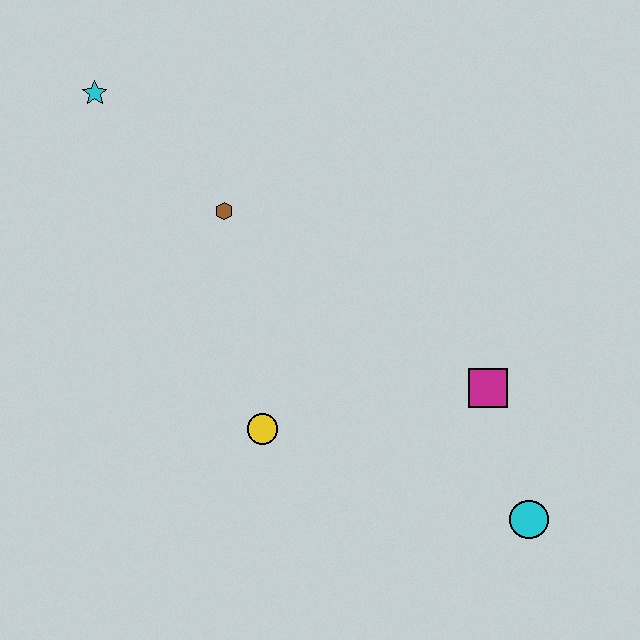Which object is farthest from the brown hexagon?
The cyan circle is farthest from the brown hexagon.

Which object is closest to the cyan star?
The brown hexagon is closest to the cyan star.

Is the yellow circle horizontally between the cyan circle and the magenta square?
No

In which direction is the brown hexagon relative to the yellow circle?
The brown hexagon is above the yellow circle.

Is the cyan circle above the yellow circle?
No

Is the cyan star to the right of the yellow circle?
No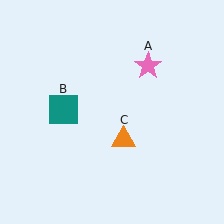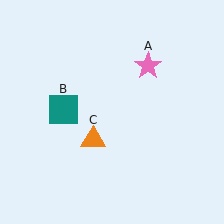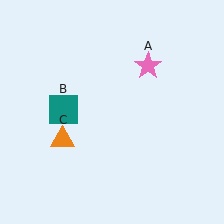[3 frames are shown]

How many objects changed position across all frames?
1 object changed position: orange triangle (object C).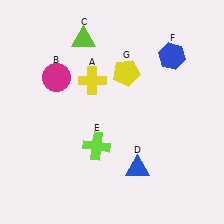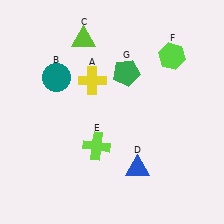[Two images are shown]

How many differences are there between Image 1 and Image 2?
There are 3 differences between the two images.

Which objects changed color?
B changed from magenta to teal. F changed from blue to lime. G changed from yellow to green.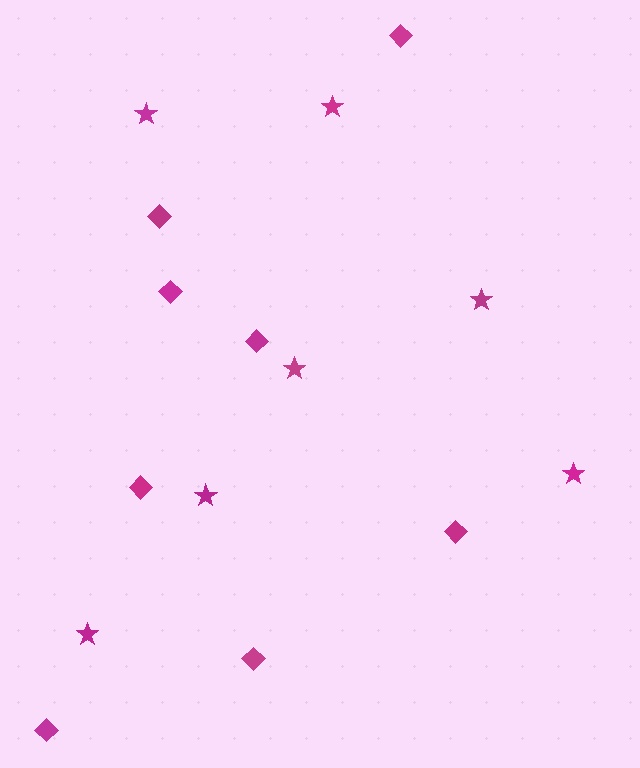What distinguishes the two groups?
There are 2 groups: one group of stars (7) and one group of diamonds (8).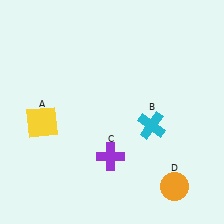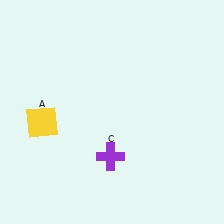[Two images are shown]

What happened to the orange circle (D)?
The orange circle (D) was removed in Image 2. It was in the bottom-right area of Image 1.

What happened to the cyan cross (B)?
The cyan cross (B) was removed in Image 2. It was in the bottom-right area of Image 1.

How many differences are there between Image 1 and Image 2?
There are 2 differences between the two images.